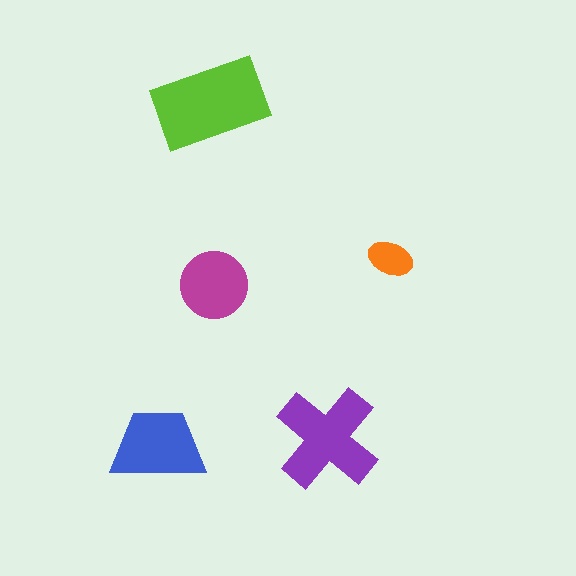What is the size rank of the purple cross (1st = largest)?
2nd.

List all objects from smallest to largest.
The orange ellipse, the magenta circle, the blue trapezoid, the purple cross, the lime rectangle.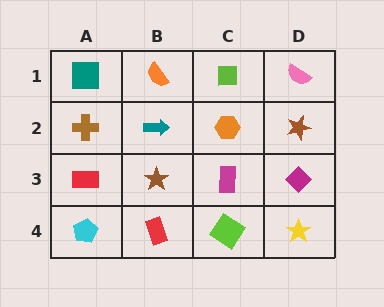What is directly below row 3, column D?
A yellow star.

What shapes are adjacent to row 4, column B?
A brown star (row 3, column B), a cyan pentagon (row 4, column A), a lime diamond (row 4, column C).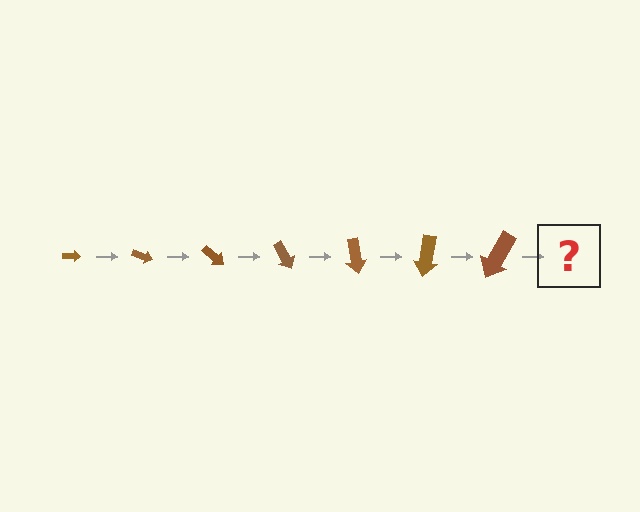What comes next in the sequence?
The next element should be an arrow, larger than the previous one and rotated 140 degrees from the start.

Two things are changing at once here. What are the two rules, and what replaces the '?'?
The two rules are that the arrow grows larger each step and it rotates 20 degrees each step. The '?' should be an arrow, larger than the previous one and rotated 140 degrees from the start.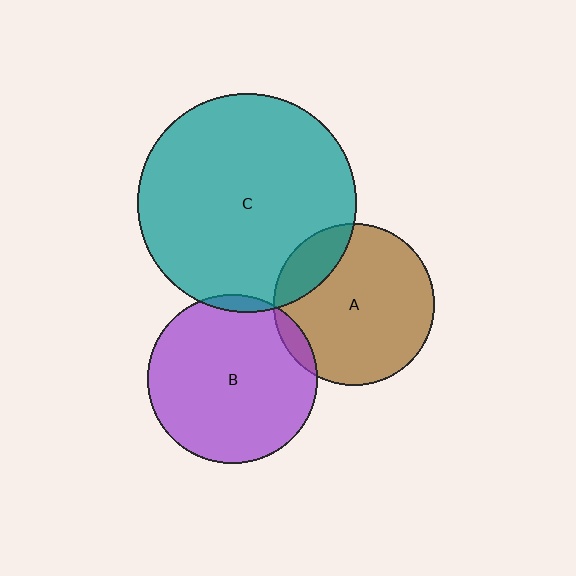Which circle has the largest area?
Circle C (teal).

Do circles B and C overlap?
Yes.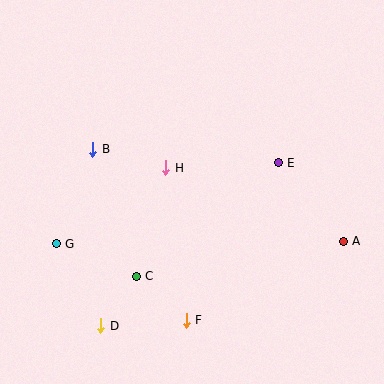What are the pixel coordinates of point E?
Point E is at (278, 163).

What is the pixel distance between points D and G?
The distance between D and G is 93 pixels.